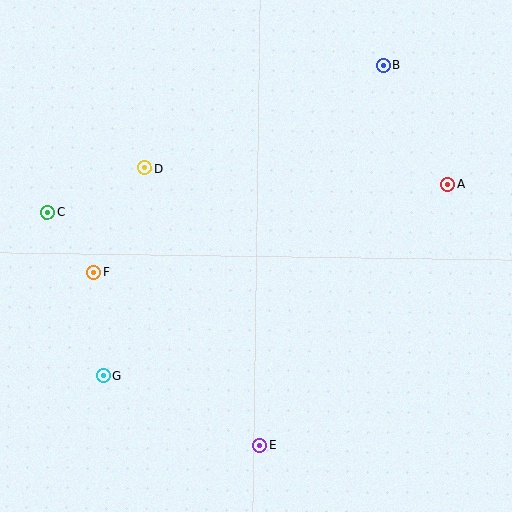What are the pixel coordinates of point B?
Point B is at (383, 65).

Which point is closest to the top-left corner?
Point C is closest to the top-left corner.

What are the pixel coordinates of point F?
Point F is at (94, 272).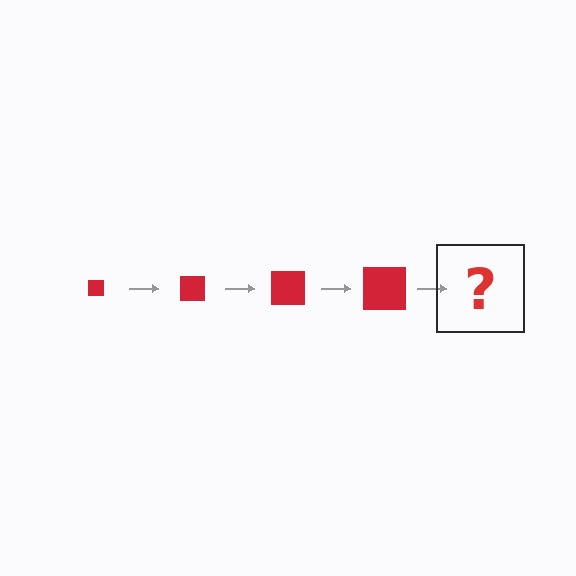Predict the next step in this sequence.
The next step is a red square, larger than the previous one.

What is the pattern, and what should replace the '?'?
The pattern is that the square gets progressively larger each step. The '?' should be a red square, larger than the previous one.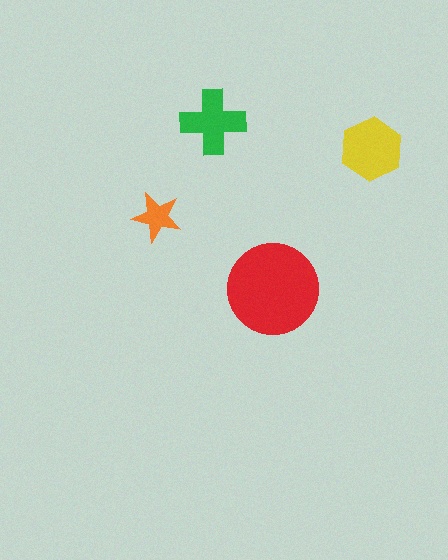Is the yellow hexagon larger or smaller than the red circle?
Smaller.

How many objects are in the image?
There are 4 objects in the image.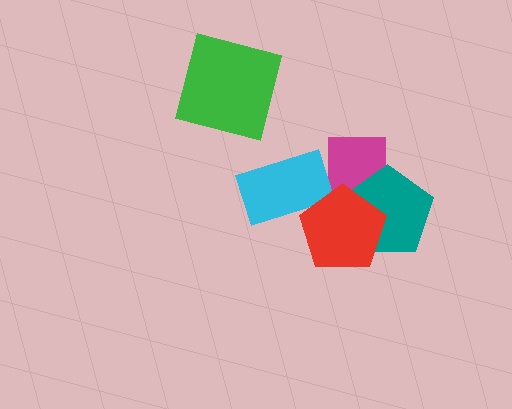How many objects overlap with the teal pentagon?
2 objects overlap with the teal pentagon.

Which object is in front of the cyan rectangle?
The red pentagon is in front of the cyan rectangle.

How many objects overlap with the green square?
0 objects overlap with the green square.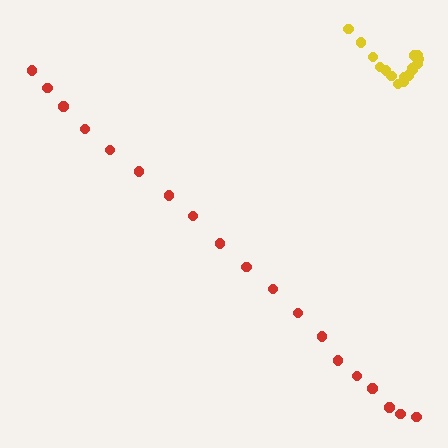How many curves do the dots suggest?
There are 2 distinct paths.